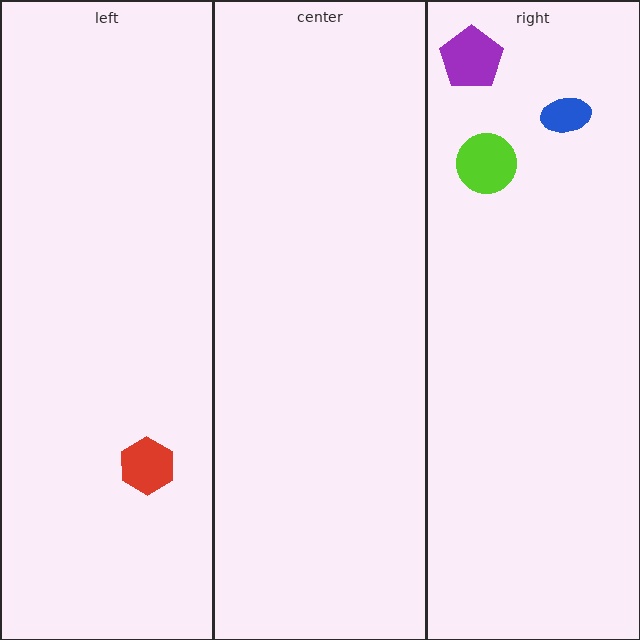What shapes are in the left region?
The red hexagon.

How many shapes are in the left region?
1.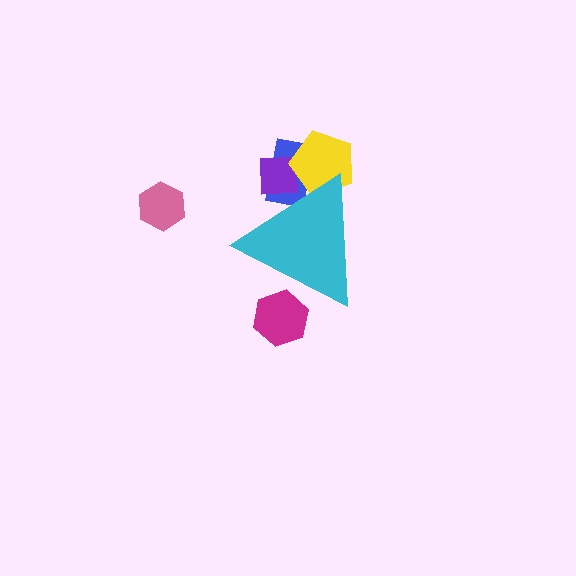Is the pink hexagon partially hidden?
No, the pink hexagon is fully visible.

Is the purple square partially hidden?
Yes, the purple square is partially hidden behind the cyan triangle.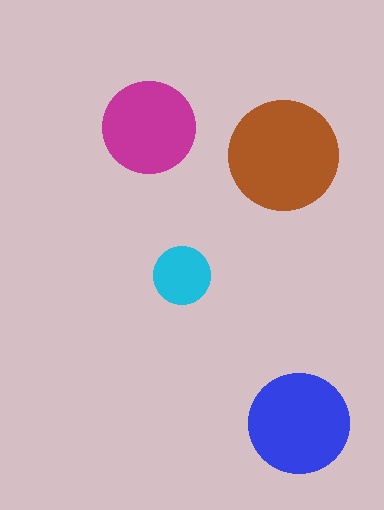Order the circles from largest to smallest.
the brown one, the blue one, the magenta one, the cyan one.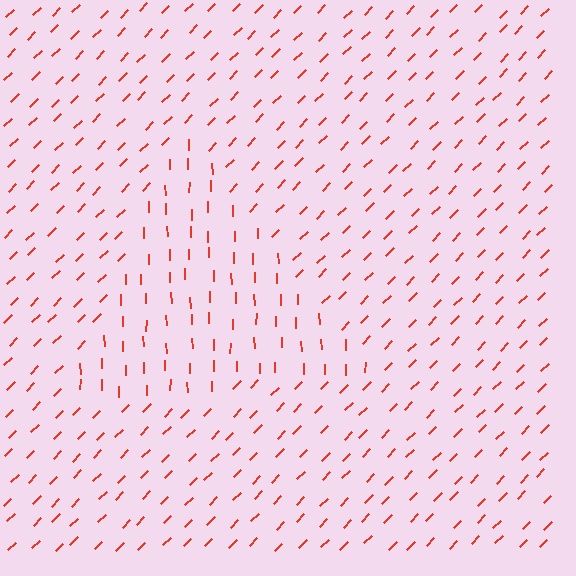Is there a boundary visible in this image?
Yes, there is a texture boundary formed by a change in line orientation.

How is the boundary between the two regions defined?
The boundary is defined purely by a change in line orientation (approximately 45 degrees difference). All lines are the same color and thickness.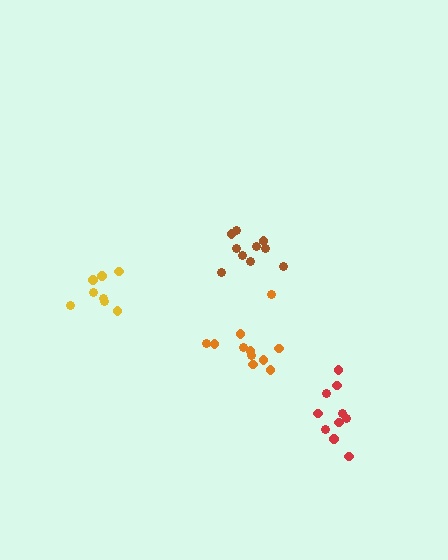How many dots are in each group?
Group 1: 11 dots, Group 2: 10 dots, Group 3: 10 dots, Group 4: 8 dots (39 total).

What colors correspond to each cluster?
The clusters are colored: orange, brown, red, yellow.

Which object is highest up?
The brown cluster is topmost.